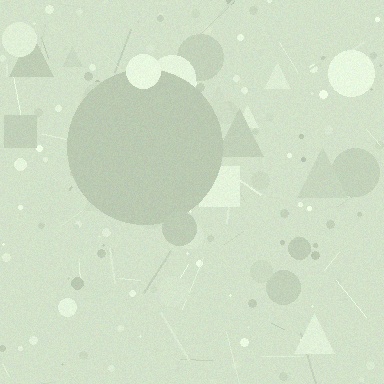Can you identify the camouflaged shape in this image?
The camouflaged shape is a circle.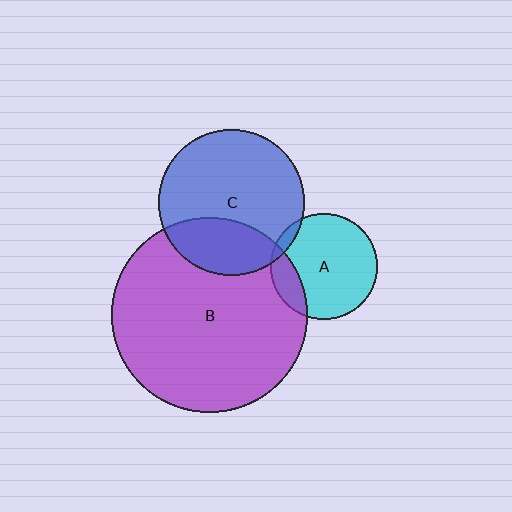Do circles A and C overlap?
Yes.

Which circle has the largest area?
Circle B (purple).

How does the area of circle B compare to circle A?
Approximately 3.4 times.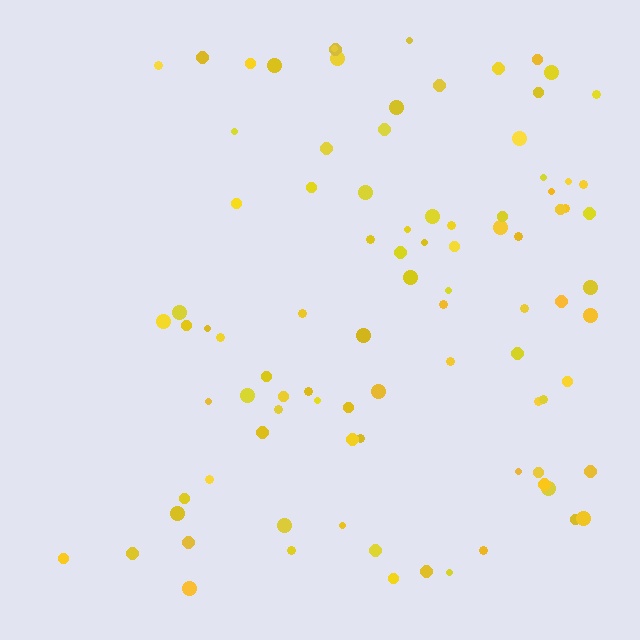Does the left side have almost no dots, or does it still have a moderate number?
Still a moderate number, just noticeably fewer than the right.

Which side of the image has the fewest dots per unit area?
The left.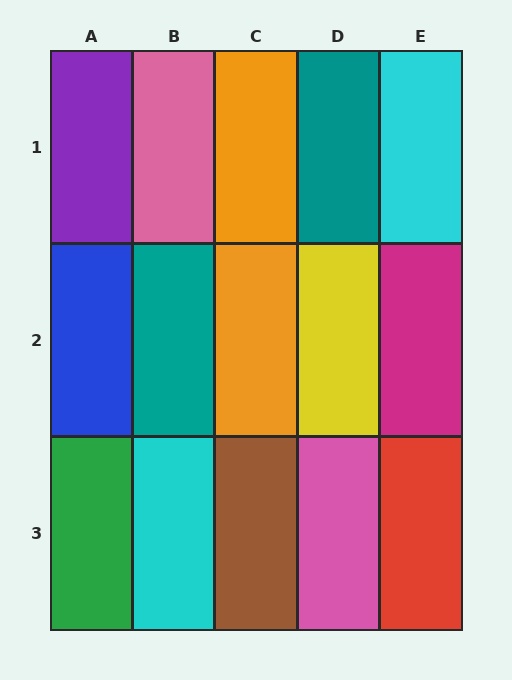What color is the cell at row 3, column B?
Cyan.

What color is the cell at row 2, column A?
Blue.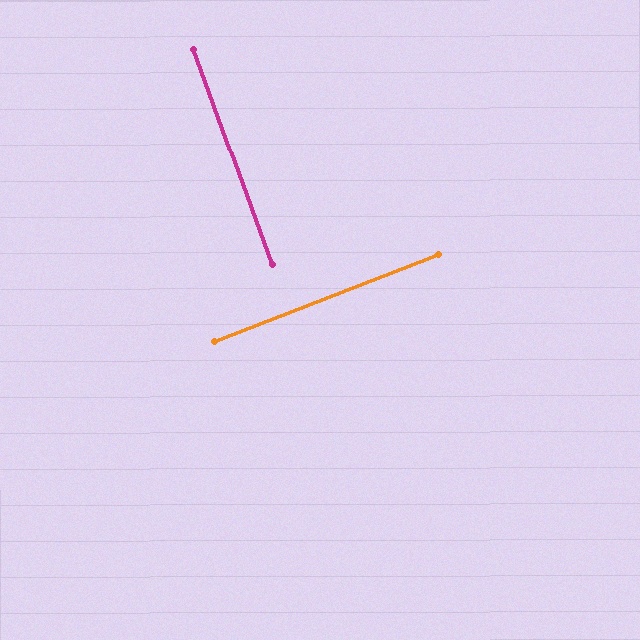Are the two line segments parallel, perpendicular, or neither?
Perpendicular — they meet at approximately 89°.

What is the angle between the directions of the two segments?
Approximately 89 degrees.